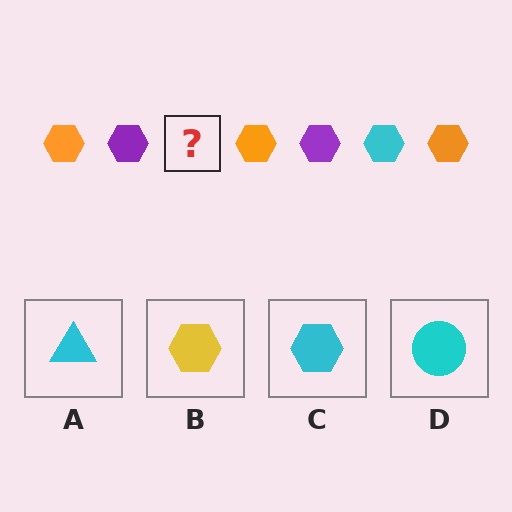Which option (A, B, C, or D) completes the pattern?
C.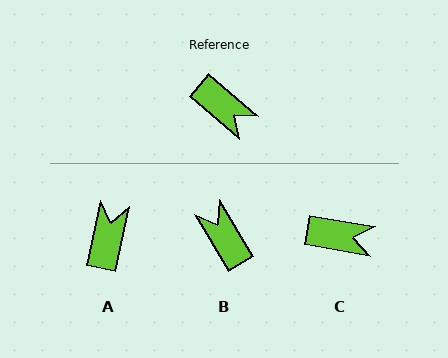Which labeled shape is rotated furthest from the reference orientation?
B, about 161 degrees away.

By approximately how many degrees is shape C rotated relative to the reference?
Approximately 31 degrees counter-clockwise.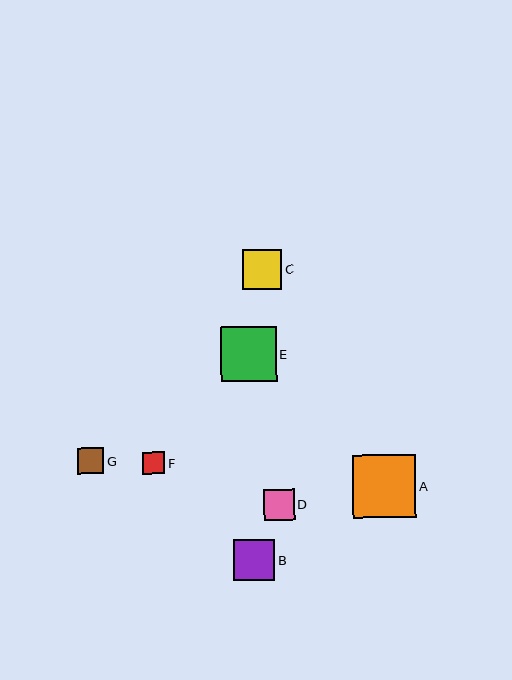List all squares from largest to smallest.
From largest to smallest: A, E, B, C, D, G, F.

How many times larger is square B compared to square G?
Square B is approximately 1.6 times the size of square G.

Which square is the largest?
Square A is the largest with a size of approximately 64 pixels.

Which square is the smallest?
Square F is the smallest with a size of approximately 23 pixels.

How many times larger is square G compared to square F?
Square G is approximately 1.1 times the size of square F.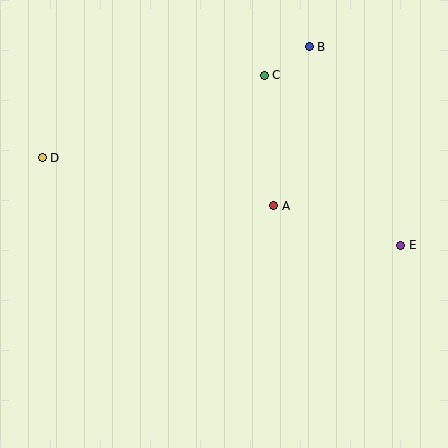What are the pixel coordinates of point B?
Point B is at (309, 47).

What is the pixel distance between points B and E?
The distance between B and E is 219 pixels.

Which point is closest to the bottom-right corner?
Point E is closest to the bottom-right corner.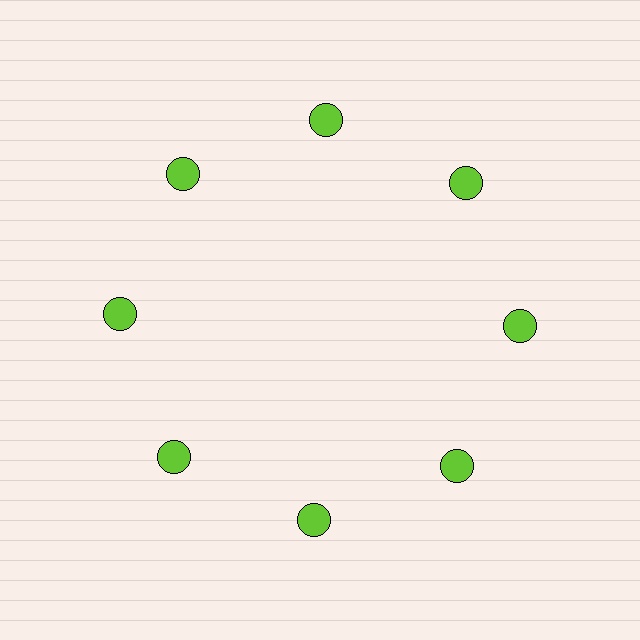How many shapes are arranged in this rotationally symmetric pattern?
There are 8 shapes, arranged in 8 groups of 1.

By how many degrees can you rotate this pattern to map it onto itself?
The pattern maps onto itself every 45 degrees of rotation.